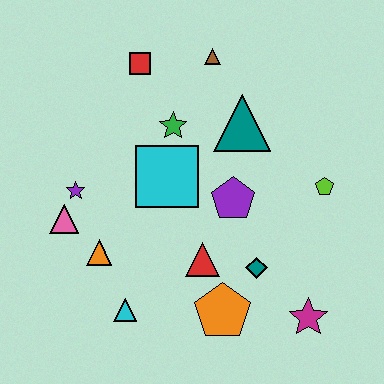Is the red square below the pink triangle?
No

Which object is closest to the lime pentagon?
The purple pentagon is closest to the lime pentagon.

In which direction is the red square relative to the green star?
The red square is above the green star.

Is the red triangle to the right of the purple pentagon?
No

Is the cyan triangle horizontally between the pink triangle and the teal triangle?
Yes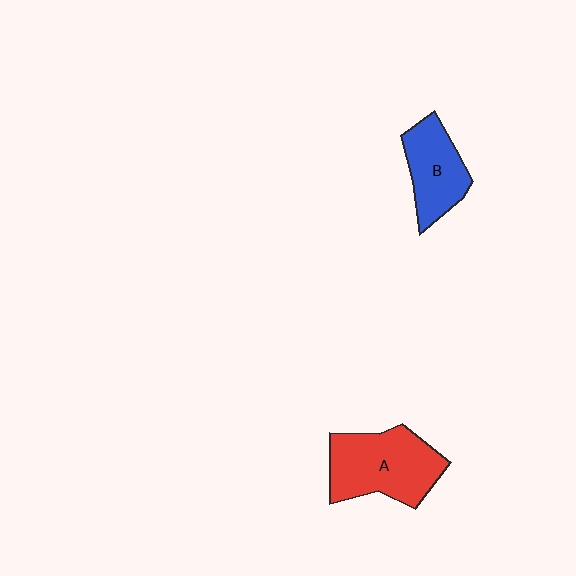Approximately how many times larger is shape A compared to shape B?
Approximately 1.5 times.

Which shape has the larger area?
Shape A (red).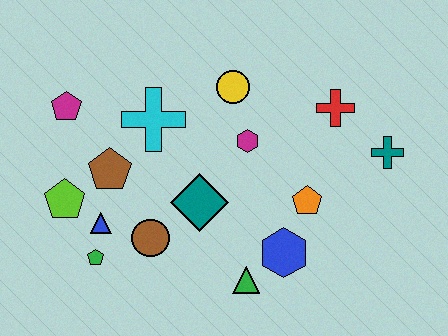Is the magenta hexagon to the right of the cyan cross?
Yes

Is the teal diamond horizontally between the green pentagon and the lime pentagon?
No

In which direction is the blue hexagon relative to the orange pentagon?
The blue hexagon is below the orange pentagon.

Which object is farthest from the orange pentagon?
The magenta pentagon is farthest from the orange pentagon.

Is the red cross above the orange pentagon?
Yes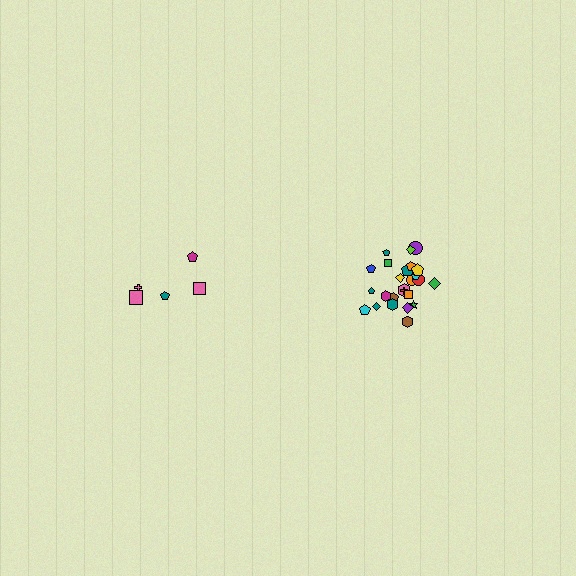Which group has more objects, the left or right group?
The right group.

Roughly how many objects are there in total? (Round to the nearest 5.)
Roughly 30 objects in total.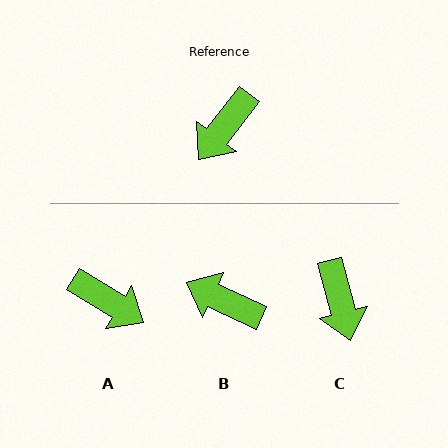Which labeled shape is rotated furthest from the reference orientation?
A, about 96 degrees away.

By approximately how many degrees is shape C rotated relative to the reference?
Approximately 52 degrees counter-clockwise.